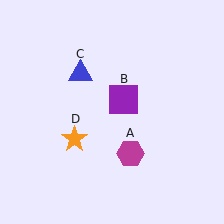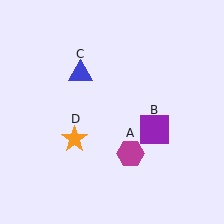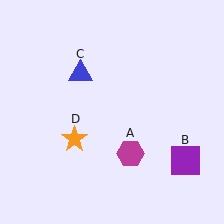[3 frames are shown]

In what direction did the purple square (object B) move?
The purple square (object B) moved down and to the right.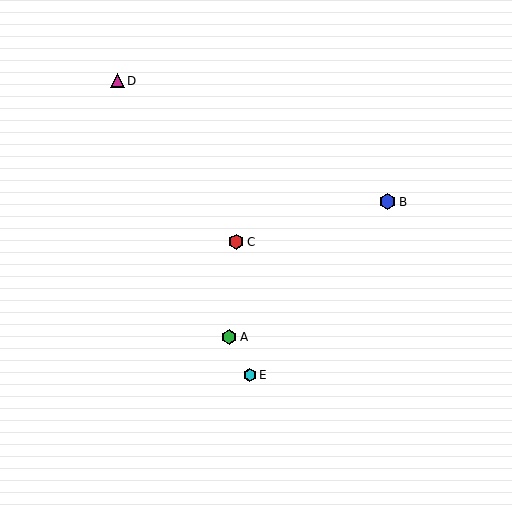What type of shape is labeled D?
Shape D is a magenta triangle.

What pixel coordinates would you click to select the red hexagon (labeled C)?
Click at (236, 242) to select the red hexagon C.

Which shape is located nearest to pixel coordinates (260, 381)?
The cyan hexagon (labeled E) at (250, 375) is nearest to that location.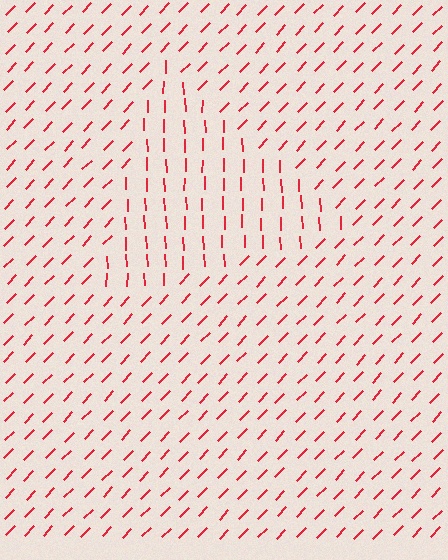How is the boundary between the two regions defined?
The boundary is defined purely by a change in line orientation (approximately 45 degrees difference). All lines are the same color and thickness.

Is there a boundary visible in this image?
Yes, there is a texture boundary formed by a change in line orientation.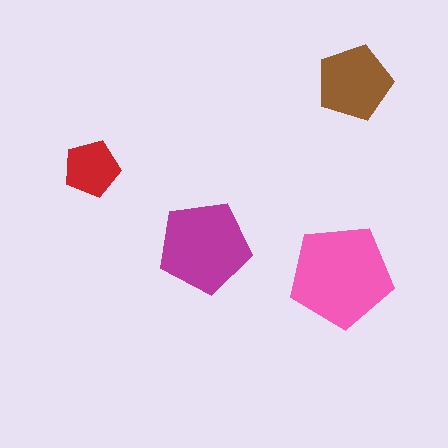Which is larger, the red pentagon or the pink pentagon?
The pink one.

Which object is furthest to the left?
The red pentagon is leftmost.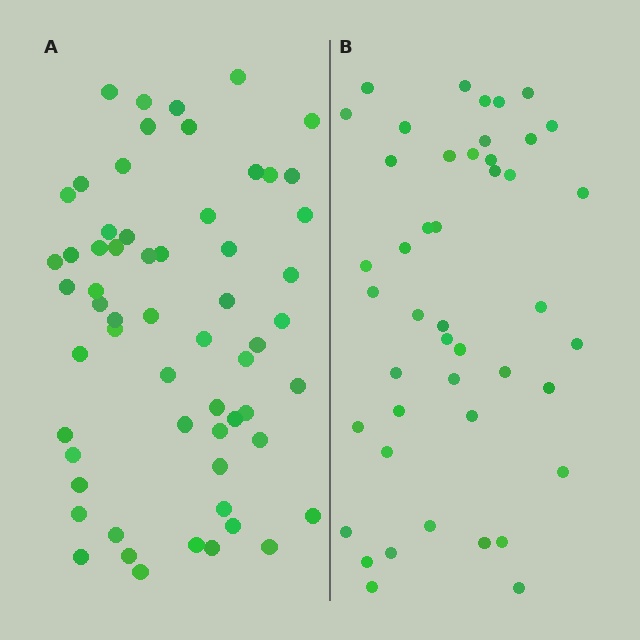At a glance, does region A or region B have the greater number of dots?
Region A (the left region) has more dots.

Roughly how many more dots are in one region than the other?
Region A has approximately 15 more dots than region B.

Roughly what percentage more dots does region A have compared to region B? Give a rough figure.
About 35% more.